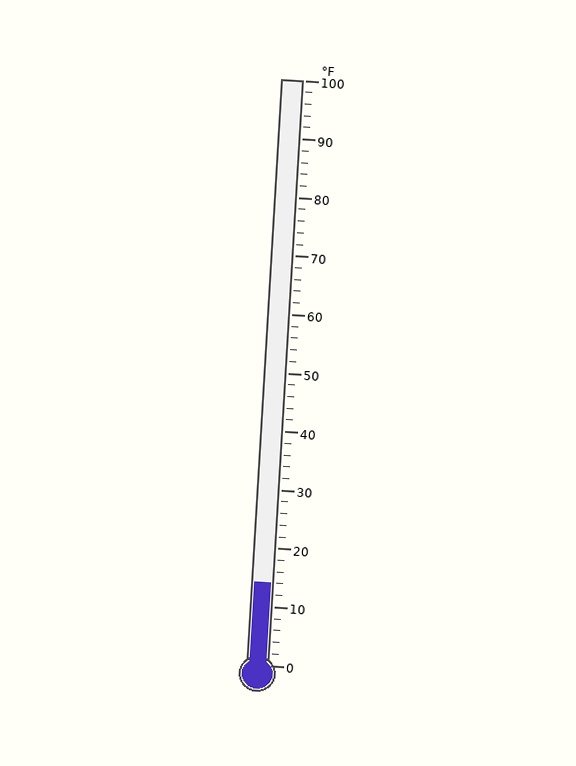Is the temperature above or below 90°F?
The temperature is below 90°F.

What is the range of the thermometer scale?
The thermometer scale ranges from 0°F to 100°F.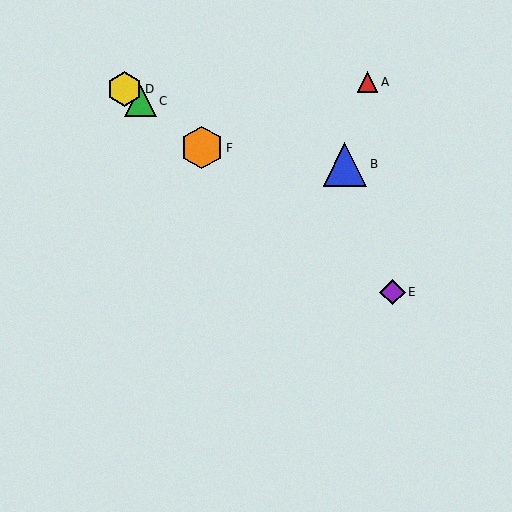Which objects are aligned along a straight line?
Objects C, D, E, F are aligned along a straight line.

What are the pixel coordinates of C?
Object C is at (140, 101).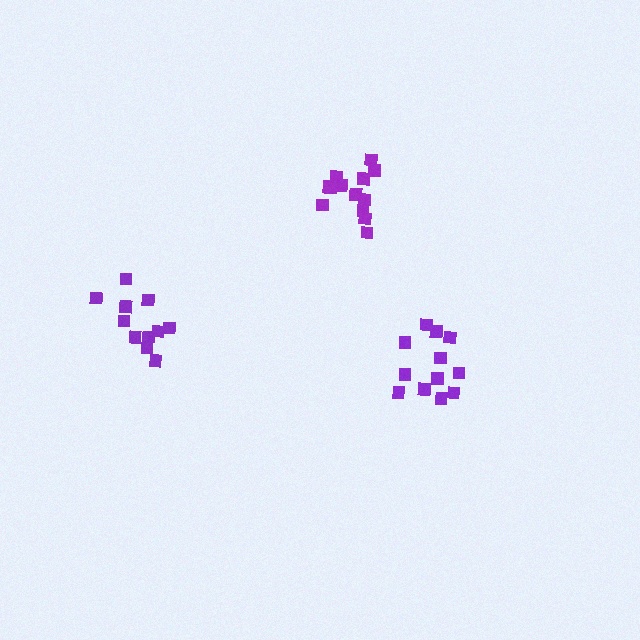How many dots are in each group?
Group 1: 12 dots, Group 2: 11 dots, Group 3: 13 dots (36 total).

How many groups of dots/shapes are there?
There are 3 groups.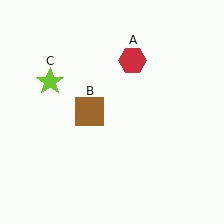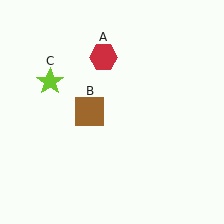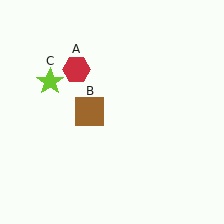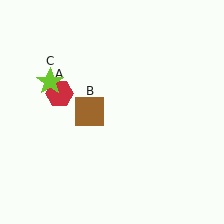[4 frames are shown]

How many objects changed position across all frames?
1 object changed position: red hexagon (object A).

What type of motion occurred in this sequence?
The red hexagon (object A) rotated counterclockwise around the center of the scene.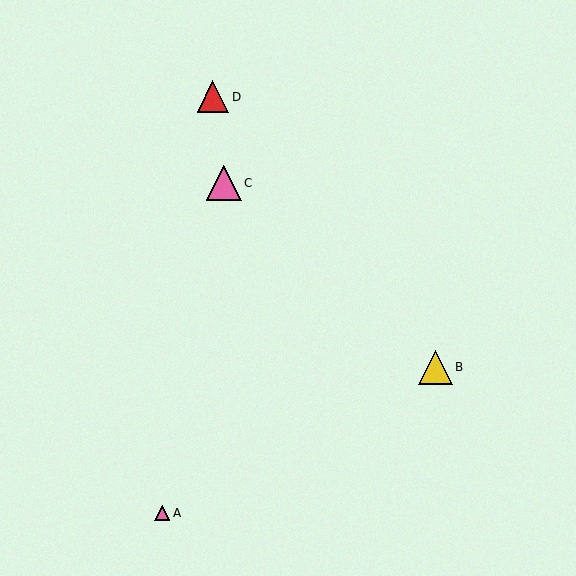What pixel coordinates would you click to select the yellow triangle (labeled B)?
Click at (435, 367) to select the yellow triangle B.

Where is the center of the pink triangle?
The center of the pink triangle is at (162, 513).